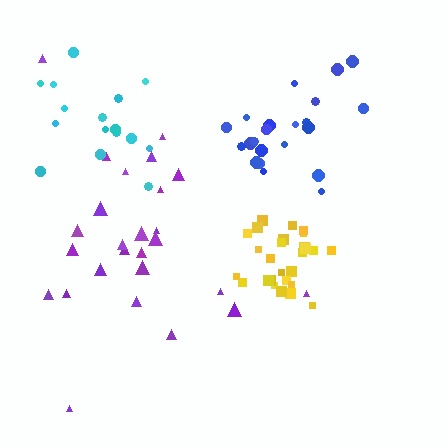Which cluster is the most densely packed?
Yellow.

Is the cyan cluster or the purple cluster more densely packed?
Purple.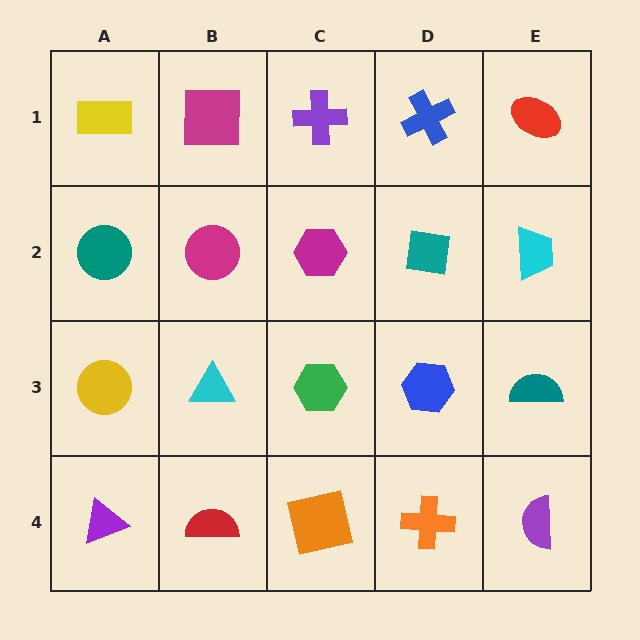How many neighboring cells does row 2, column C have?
4.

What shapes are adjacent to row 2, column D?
A blue cross (row 1, column D), a blue hexagon (row 3, column D), a magenta hexagon (row 2, column C), a cyan trapezoid (row 2, column E).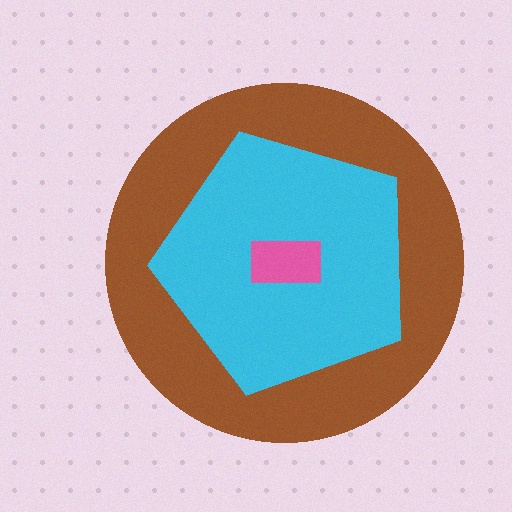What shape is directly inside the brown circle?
The cyan pentagon.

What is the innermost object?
The pink rectangle.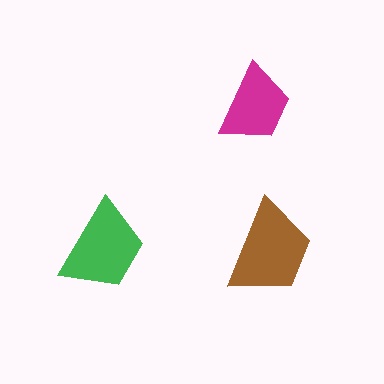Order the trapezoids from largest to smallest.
the brown one, the green one, the magenta one.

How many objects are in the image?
There are 3 objects in the image.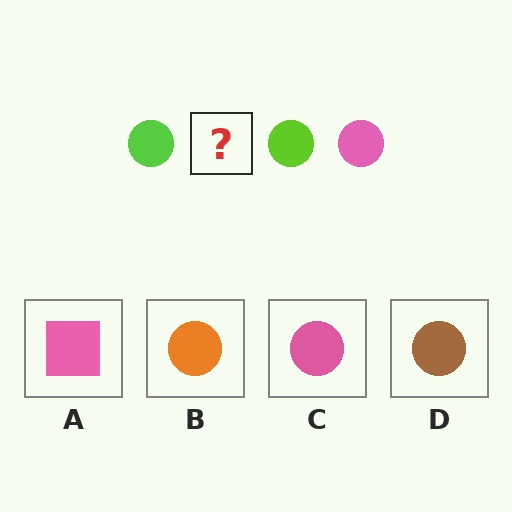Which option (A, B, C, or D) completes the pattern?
C.